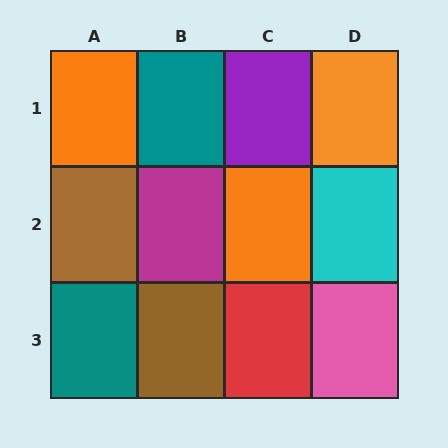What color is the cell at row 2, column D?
Cyan.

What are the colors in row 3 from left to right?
Teal, brown, red, pink.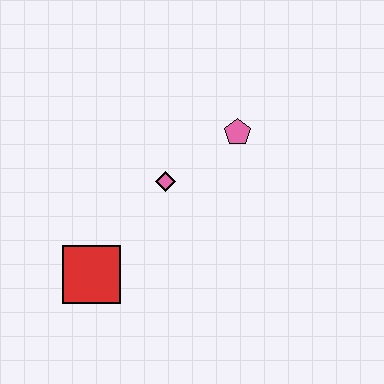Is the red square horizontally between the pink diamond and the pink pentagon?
No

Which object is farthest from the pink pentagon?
The red square is farthest from the pink pentagon.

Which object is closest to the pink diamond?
The pink pentagon is closest to the pink diamond.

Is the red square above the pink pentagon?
No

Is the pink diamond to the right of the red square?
Yes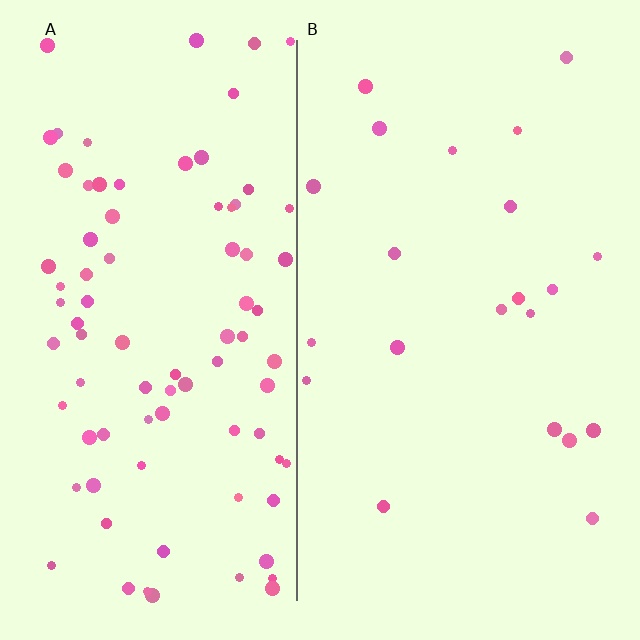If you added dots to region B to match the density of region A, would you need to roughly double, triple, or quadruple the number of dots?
Approximately quadruple.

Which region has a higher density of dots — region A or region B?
A (the left).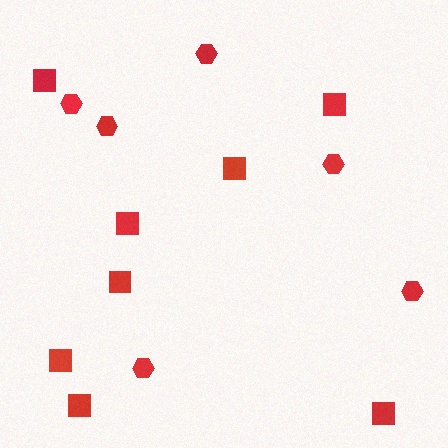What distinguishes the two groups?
There are 2 groups: one group of hexagons (6) and one group of squares (8).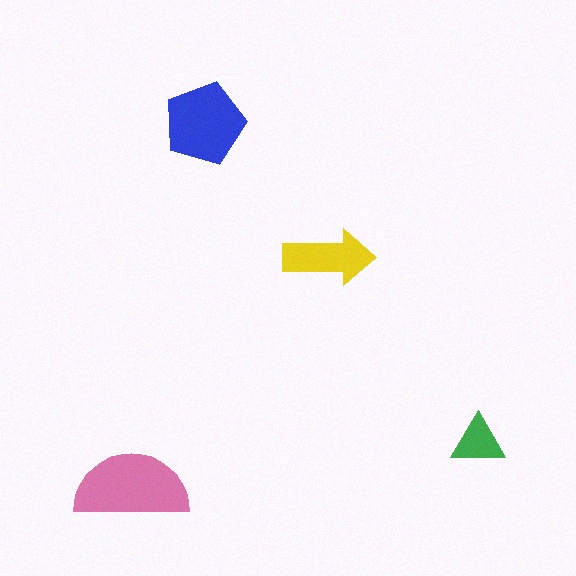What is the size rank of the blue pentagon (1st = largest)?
2nd.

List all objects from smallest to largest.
The green triangle, the yellow arrow, the blue pentagon, the pink semicircle.